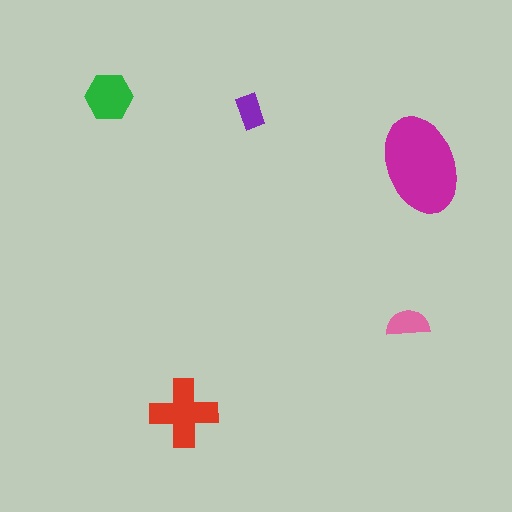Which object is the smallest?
The purple rectangle.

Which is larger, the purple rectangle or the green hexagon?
The green hexagon.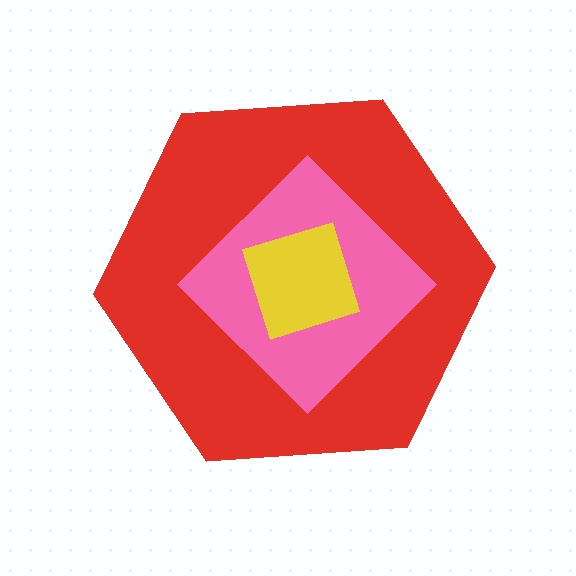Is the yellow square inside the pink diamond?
Yes.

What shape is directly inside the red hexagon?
The pink diamond.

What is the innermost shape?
The yellow square.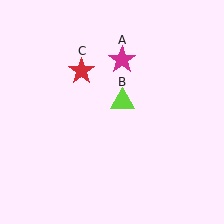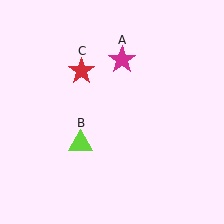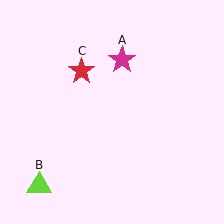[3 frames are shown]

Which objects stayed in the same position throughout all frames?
Magenta star (object A) and red star (object C) remained stationary.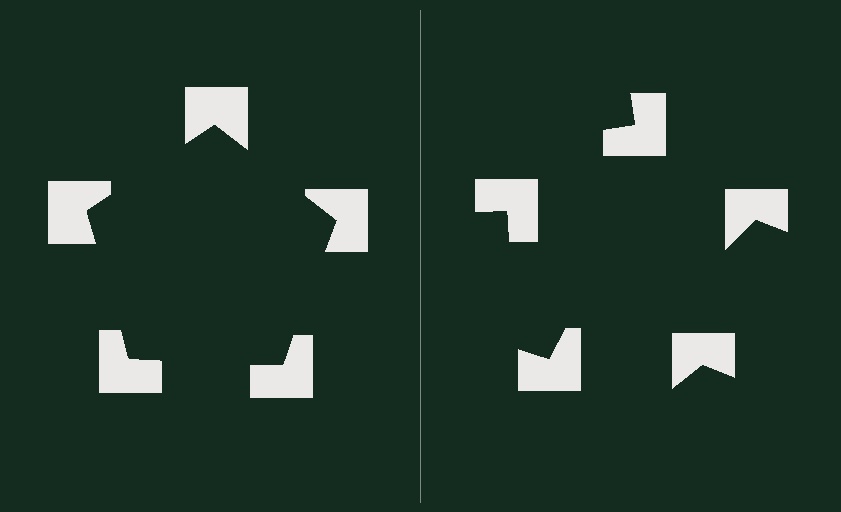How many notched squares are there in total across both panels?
10 — 5 on each side.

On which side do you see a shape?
An illusory pentagon appears on the left side. On the right side the wedge cuts are rotated, so no coherent shape forms.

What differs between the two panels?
The notched squares are positioned identically on both sides; only the wedge orientations differ. On the left they align to a pentagon; on the right they are misaligned.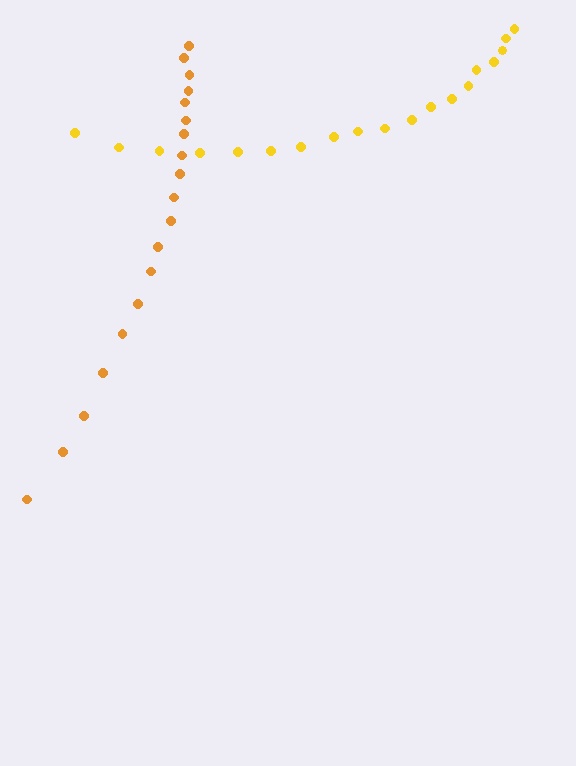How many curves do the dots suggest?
There are 2 distinct paths.